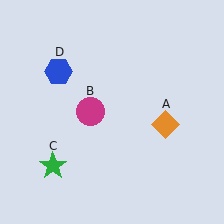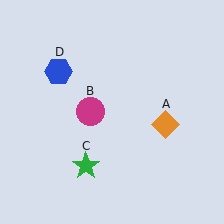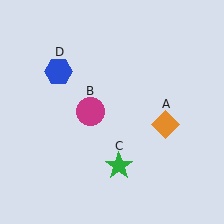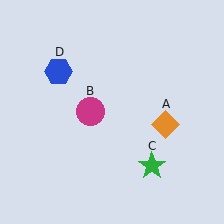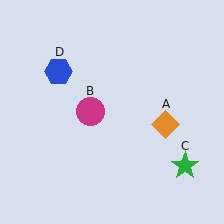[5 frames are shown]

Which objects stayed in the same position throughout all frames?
Orange diamond (object A) and magenta circle (object B) and blue hexagon (object D) remained stationary.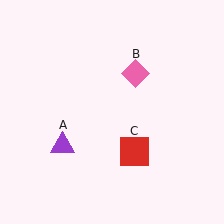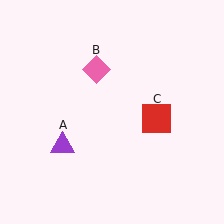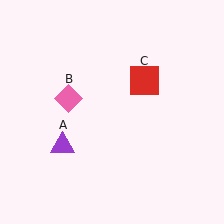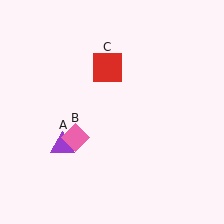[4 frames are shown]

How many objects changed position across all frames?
2 objects changed position: pink diamond (object B), red square (object C).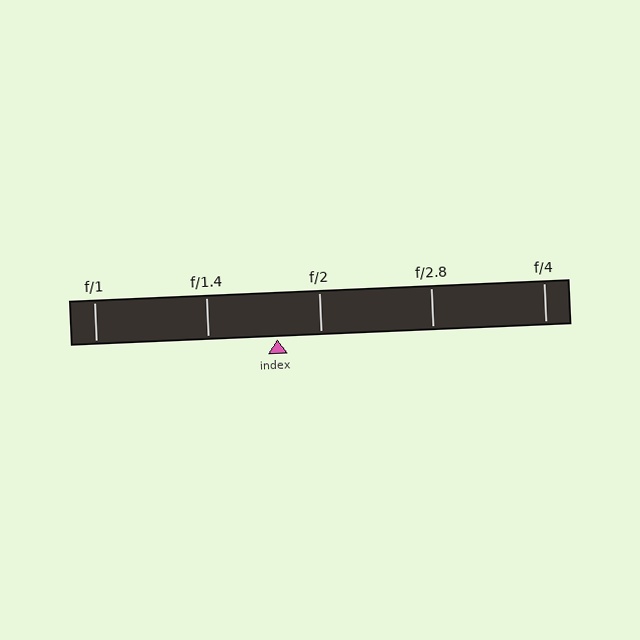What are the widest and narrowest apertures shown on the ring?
The widest aperture shown is f/1 and the narrowest is f/4.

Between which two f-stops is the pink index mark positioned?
The index mark is between f/1.4 and f/2.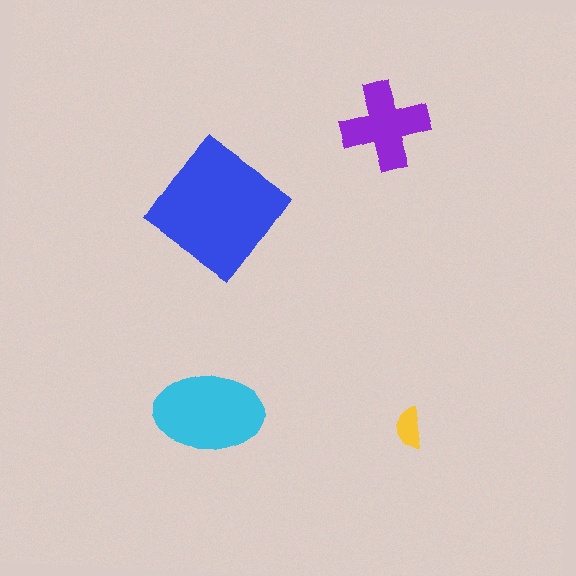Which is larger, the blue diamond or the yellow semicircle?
The blue diamond.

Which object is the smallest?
The yellow semicircle.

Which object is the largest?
The blue diamond.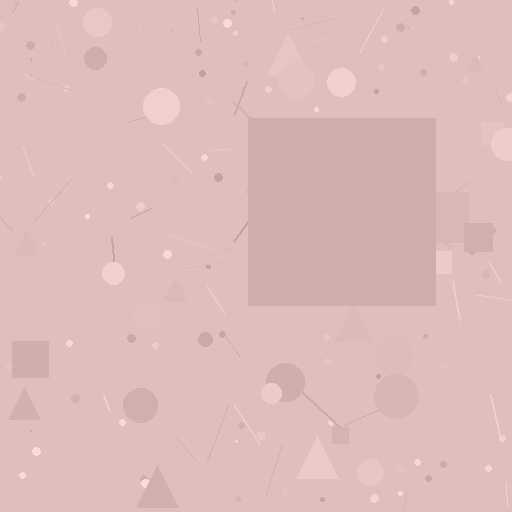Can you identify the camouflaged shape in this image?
The camouflaged shape is a square.